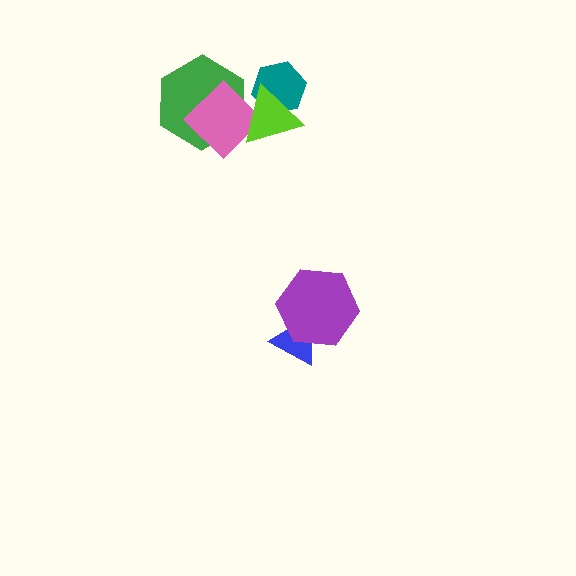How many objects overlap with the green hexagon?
2 objects overlap with the green hexagon.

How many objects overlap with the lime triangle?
3 objects overlap with the lime triangle.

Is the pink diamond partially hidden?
Yes, it is partially covered by another shape.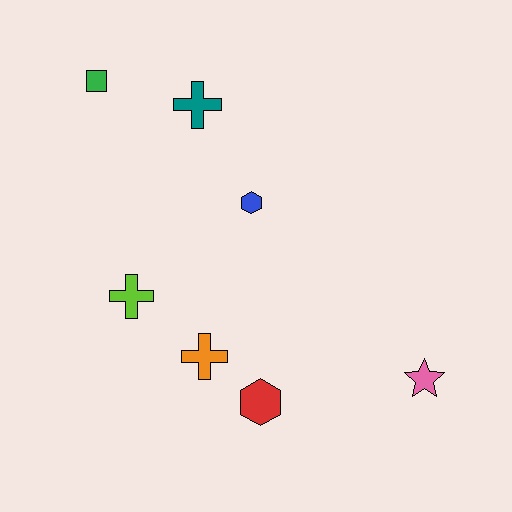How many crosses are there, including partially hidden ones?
There are 3 crosses.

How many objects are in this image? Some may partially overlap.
There are 7 objects.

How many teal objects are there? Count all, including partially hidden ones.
There is 1 teal object.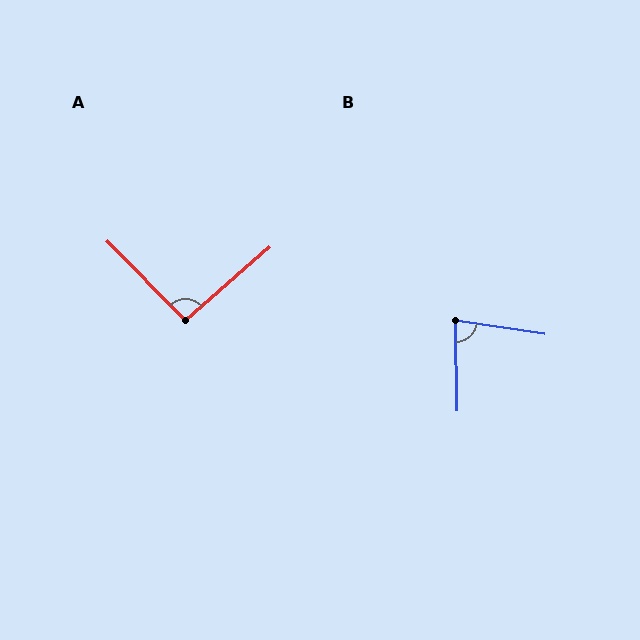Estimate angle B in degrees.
Approximately 80 degrees.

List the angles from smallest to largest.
B (80°), A (94°).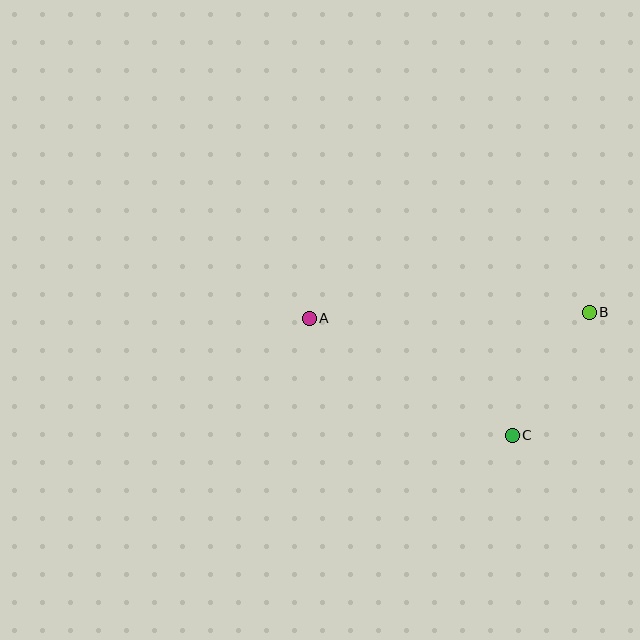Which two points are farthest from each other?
Points A and B are farthest from each other.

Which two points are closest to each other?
Points B and C are closest to each other.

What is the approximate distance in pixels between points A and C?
The distance between A and C is approximately 234 pixels.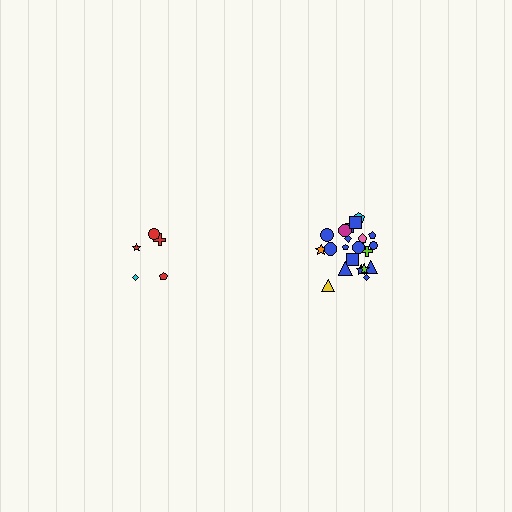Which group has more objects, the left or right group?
The right group.